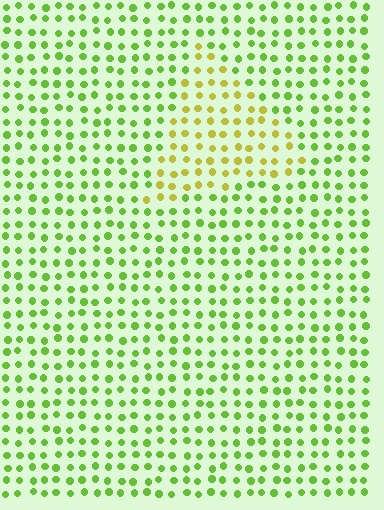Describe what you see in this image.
The image is filled with small lime elements in a uniform arrangement. A triangle-shaped region is visible where the elements are tinted to a slightly different hue, forming a subtle color boundary.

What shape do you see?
I see a triangle.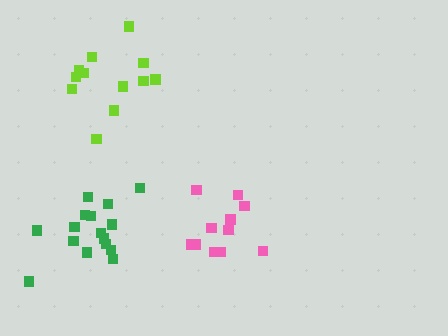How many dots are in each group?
Group 1: 16 dots, Group 2: 12 dots, Group 3: 11 dots (39 total).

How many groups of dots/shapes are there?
There are 3 groups.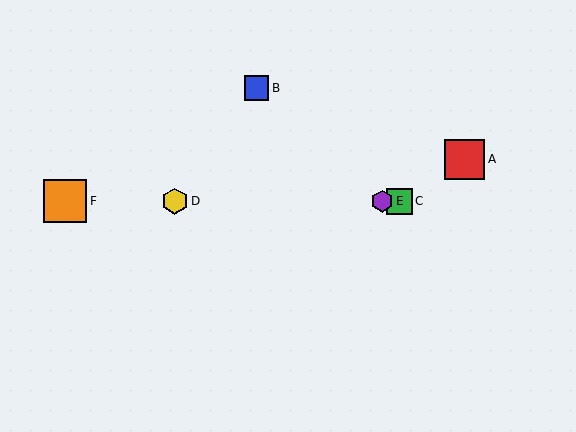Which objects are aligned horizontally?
Objects C, D, E, F are aligned horizontally.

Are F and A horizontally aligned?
No, F is at y≈201 and A is at y≈159.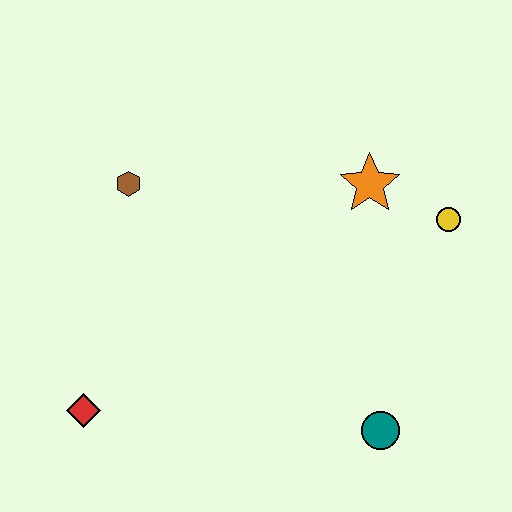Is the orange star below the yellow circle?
No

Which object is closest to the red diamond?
The brown hexagon is closest to the red diamond.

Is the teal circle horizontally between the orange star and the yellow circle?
Yes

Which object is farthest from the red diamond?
The yellow circle is farthest from the red diamond.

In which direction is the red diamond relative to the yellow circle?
The red diamond is to the left of the yellow circle.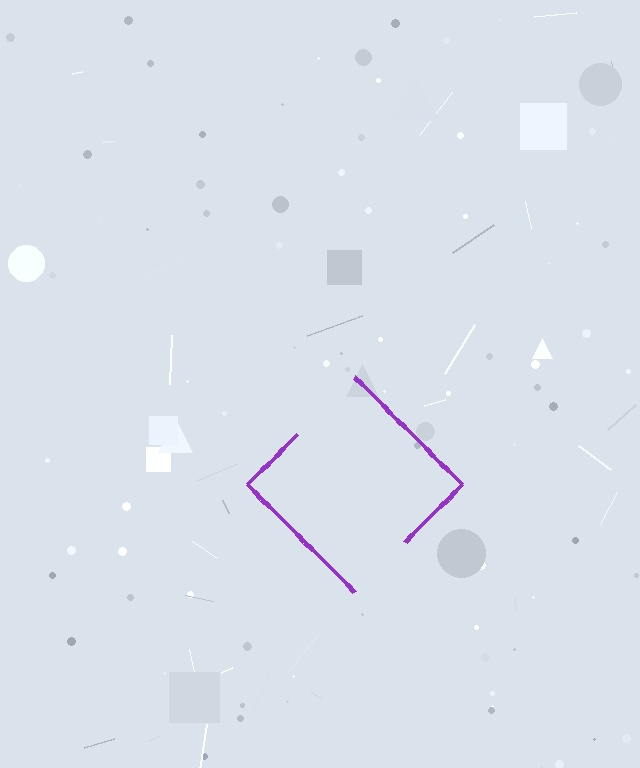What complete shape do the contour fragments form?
The contour fragments form a diamond.